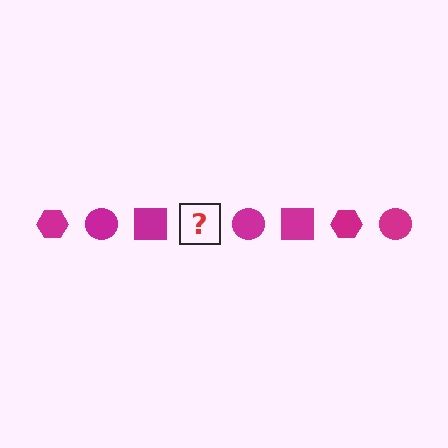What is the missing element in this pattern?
The missing element is a magenta hexagon.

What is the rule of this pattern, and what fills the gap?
The rule is that the pattern cycles through hexagon, circle, square shapes in magenta. The gap should be filled with a magenta hexagon.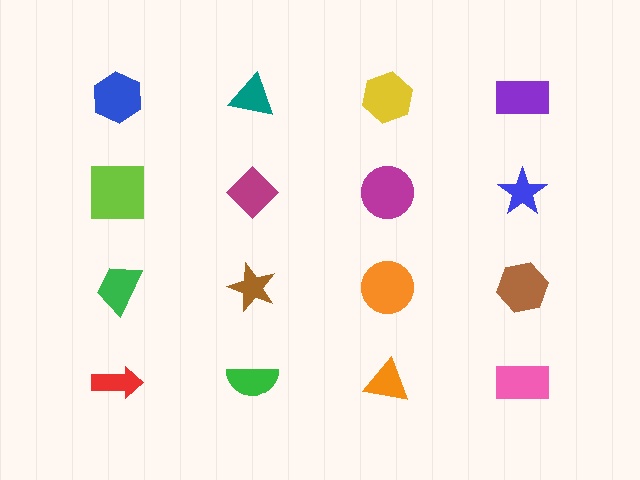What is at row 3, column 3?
An orange circle.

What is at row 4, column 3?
An orange triangle.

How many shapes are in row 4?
4 shapes.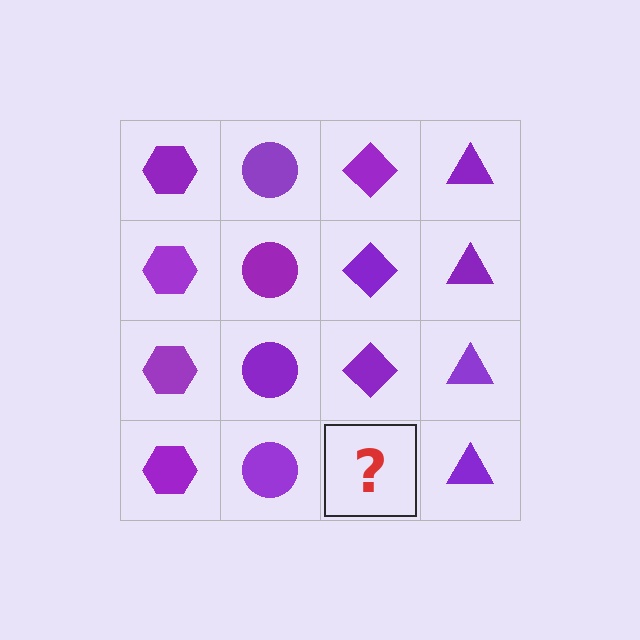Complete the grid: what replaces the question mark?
The question mark should be replaced with a purple diamond.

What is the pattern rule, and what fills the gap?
The rule is that each column has a consistent shape. The gap should be filled with a purple diamond.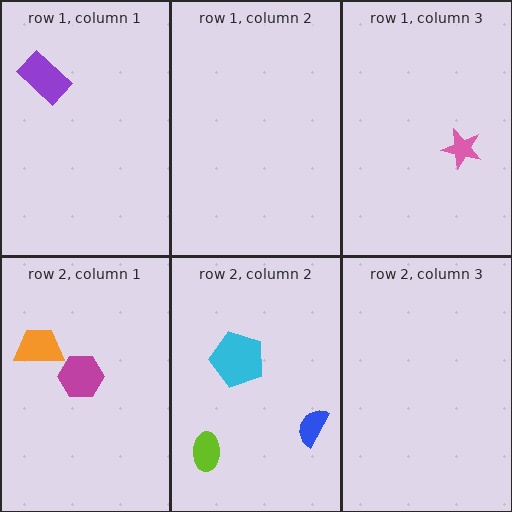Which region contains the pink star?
The row 1, column 3 region.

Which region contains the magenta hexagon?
The row 2, column 1 region.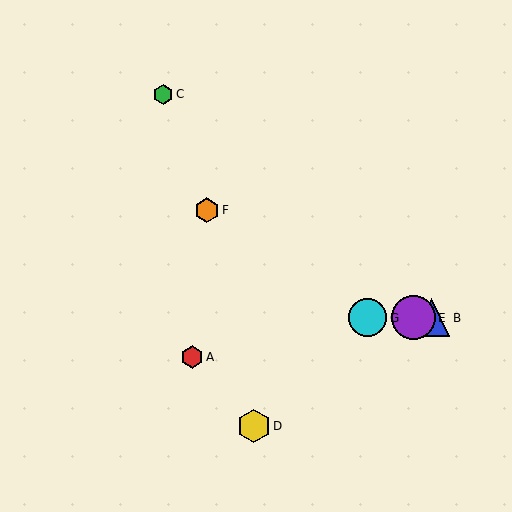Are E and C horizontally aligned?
No, E is at y≈318 and C is at y≈94.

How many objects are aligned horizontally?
3 objects (B, E, G) are aligned horizontally.